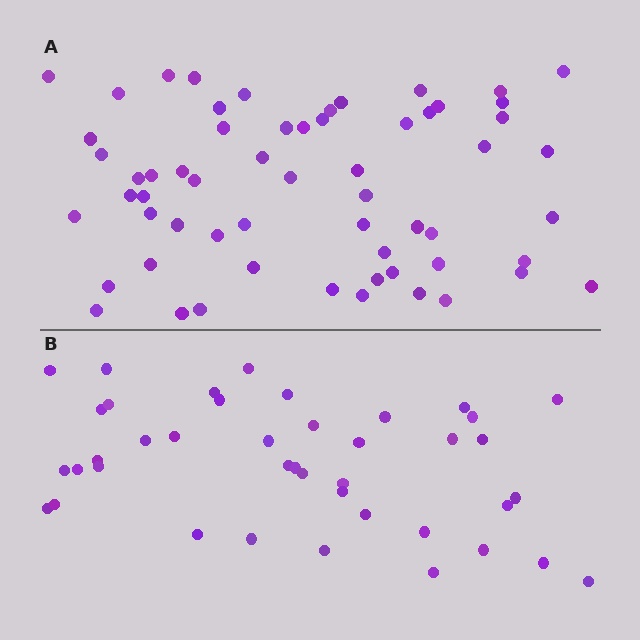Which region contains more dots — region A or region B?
Region A (the top region) has more dots.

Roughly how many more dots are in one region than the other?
Region A has approximately 20 more dots than region B.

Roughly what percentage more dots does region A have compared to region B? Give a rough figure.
About 45% more.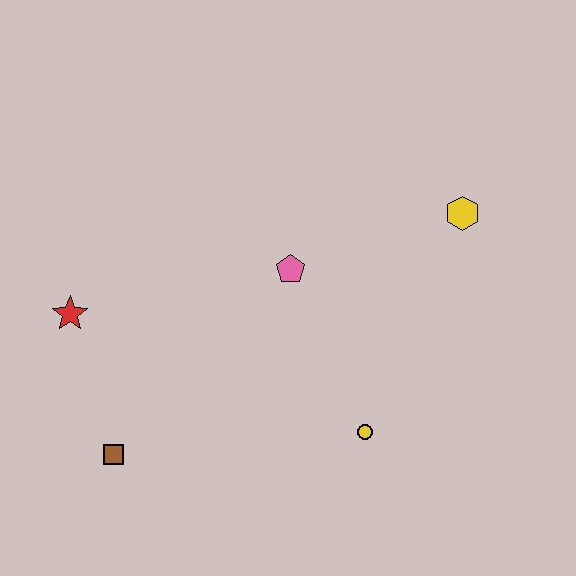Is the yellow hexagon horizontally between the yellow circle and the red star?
No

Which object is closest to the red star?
The brown square is closest to the red star.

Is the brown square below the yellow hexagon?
Yes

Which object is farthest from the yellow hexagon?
The brown square is farthest from the yellow hexagon.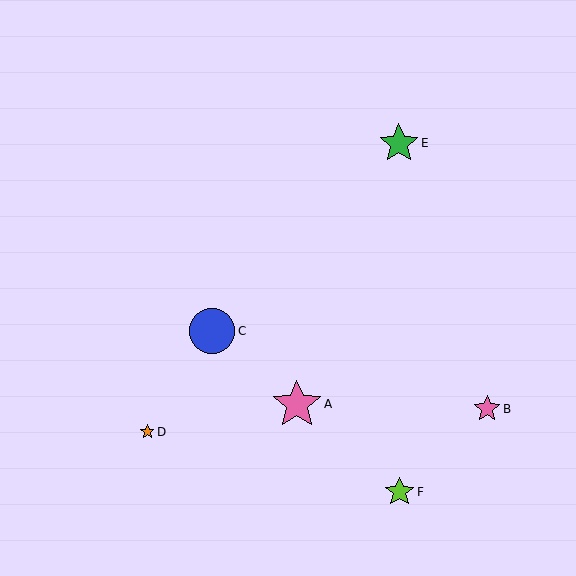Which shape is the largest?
The pink star (labeled A) is the largest.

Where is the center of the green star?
The center of the green star is at (399, 143).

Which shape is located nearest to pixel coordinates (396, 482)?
The lime star (labeled F) at (399, 492) is nearest to that location.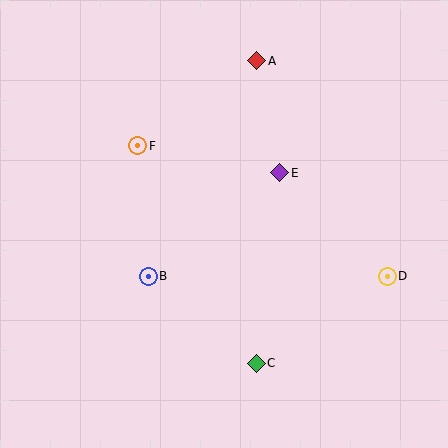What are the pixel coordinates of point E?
Point E is at (280, 173).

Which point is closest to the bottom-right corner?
Point D is closest to the bottom-right corner.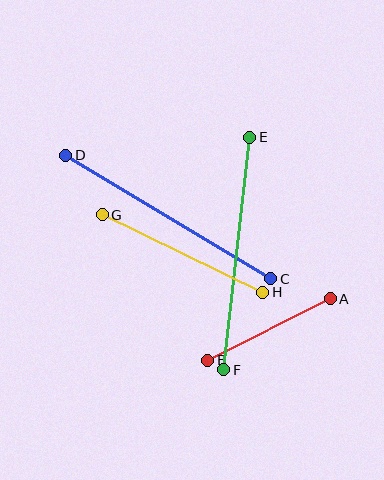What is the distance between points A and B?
The distance is approximately 137 pixels.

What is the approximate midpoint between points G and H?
The midpoint is at approximately (182, 254) pixels.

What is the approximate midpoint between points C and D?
The midpoint is at approximately (168, 217) pixels.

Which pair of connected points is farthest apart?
Points C and D are farthest apart.